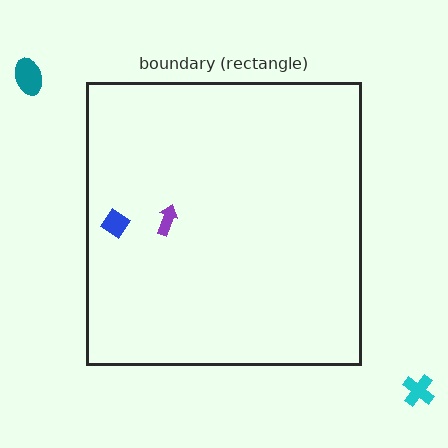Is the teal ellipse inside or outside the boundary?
Outside.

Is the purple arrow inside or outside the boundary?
Inside.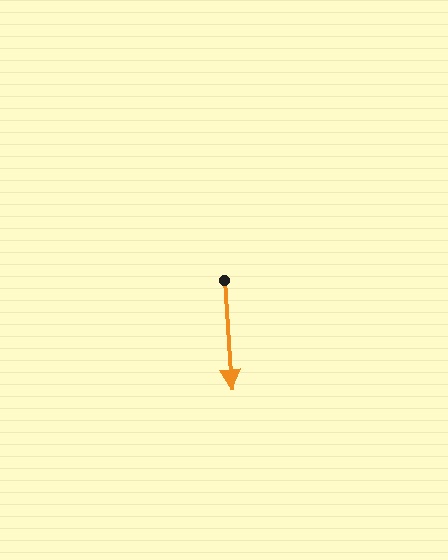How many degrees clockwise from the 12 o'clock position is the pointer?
Approximately 176 degrees.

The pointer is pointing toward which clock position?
Roughly 6 o'clock.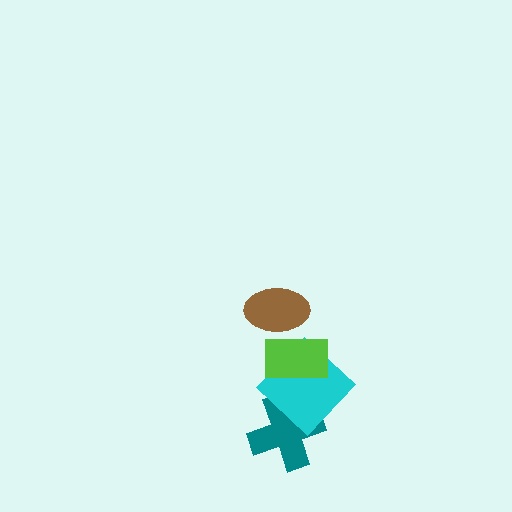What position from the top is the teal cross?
The teal cross is 4th from the top.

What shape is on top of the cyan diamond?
The lime rectangle is on top of the cyan diamond.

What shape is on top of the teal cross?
The cyan diamond is on top of the teal cross.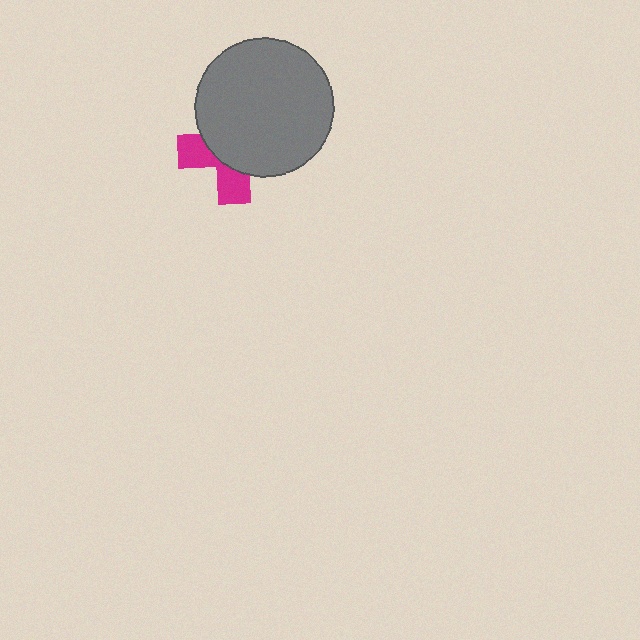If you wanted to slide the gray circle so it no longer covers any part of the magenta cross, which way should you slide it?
Slide it toward the upper-right — that is the most direct way to separate the two shapes.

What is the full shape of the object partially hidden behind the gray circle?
The partially hidden object is a magenta cross.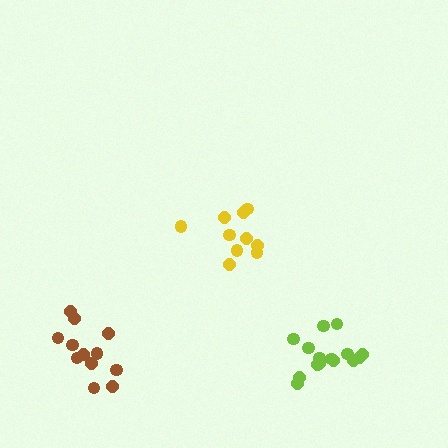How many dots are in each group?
Group 1: 10 dots, Group 2: 12 dots, Group 3: 15 dots (37 total).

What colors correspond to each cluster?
The clusters are colored: yellow, brown, lime.